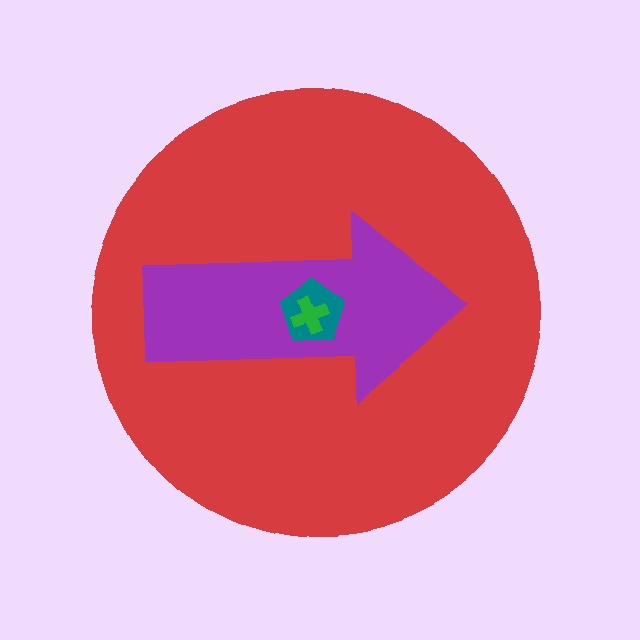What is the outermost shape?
The red circle.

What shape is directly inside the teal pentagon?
The green cross.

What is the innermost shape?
The green cross.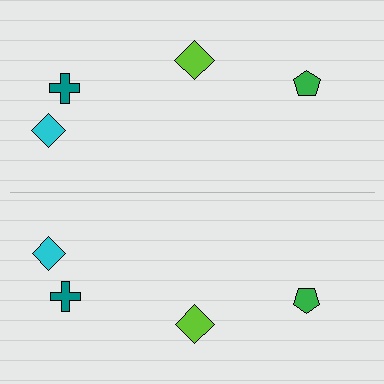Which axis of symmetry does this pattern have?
The pattern has a horizontal axis of symmetry running through the center of the image.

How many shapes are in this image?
There are 8 shapes in this image.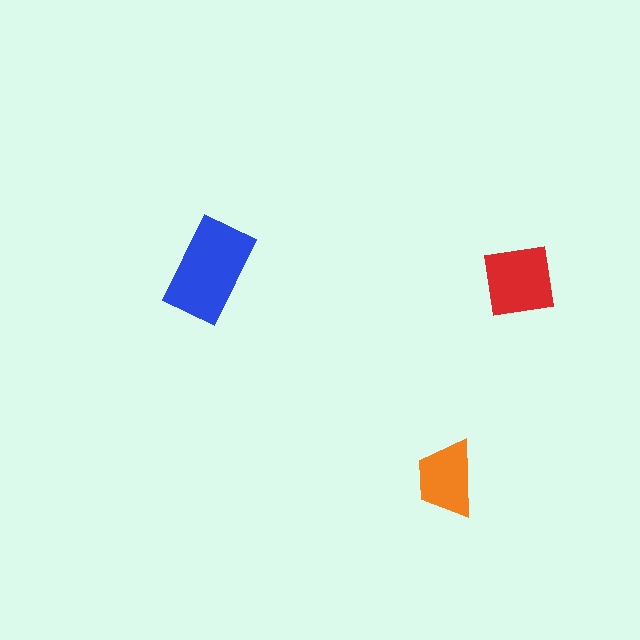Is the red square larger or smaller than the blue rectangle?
Smaller.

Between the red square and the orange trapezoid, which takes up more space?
The red square.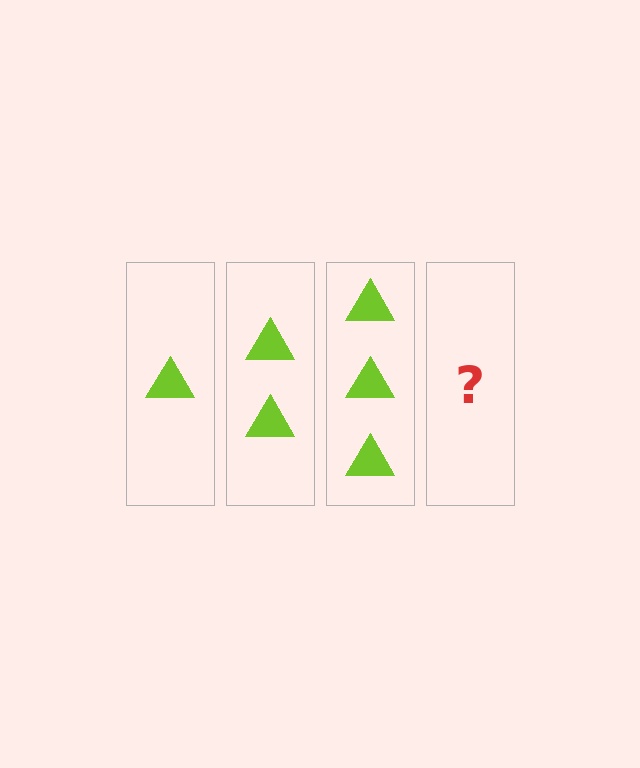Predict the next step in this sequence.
The next step is 4 triangles.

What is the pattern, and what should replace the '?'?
The pattern is that each step adds one more triangle. The '?' should be 4 triangles.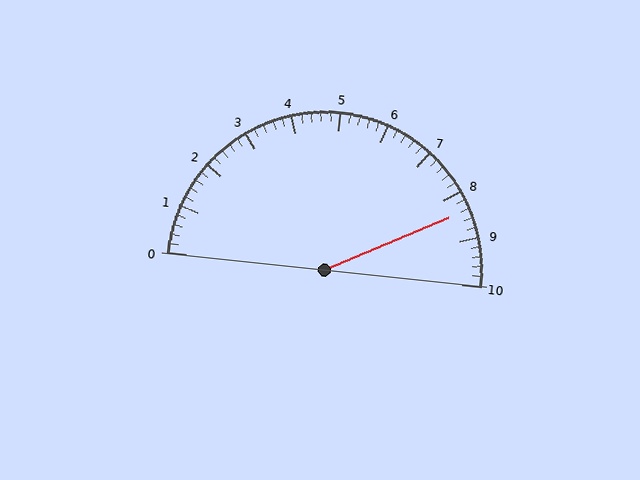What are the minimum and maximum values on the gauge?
The gauge ranges from 0 to 10.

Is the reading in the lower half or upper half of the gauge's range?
The reading is in the upper half of the range (0 to 10).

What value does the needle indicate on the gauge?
The needle indicates approximately 8.4.